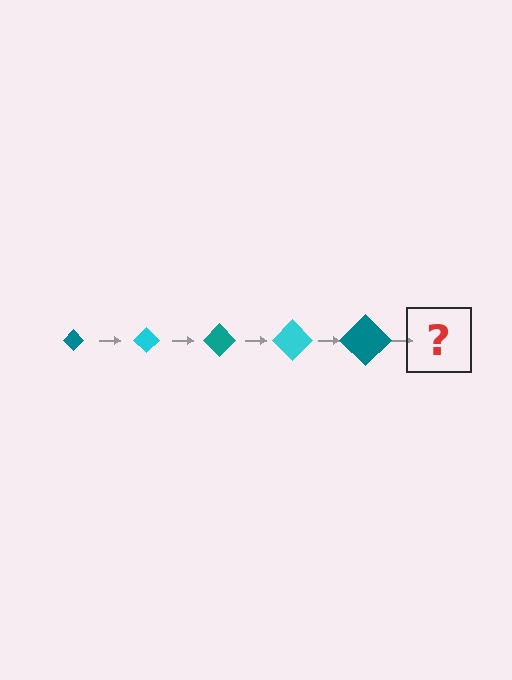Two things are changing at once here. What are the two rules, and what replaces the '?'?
The two rules are that the diamond grows larger each step and the color cycles through teal and cyan. The '?' should be a cyan diamond, larger than the previous one.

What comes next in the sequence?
The next element should be a cyan diamond, larger than the previous one.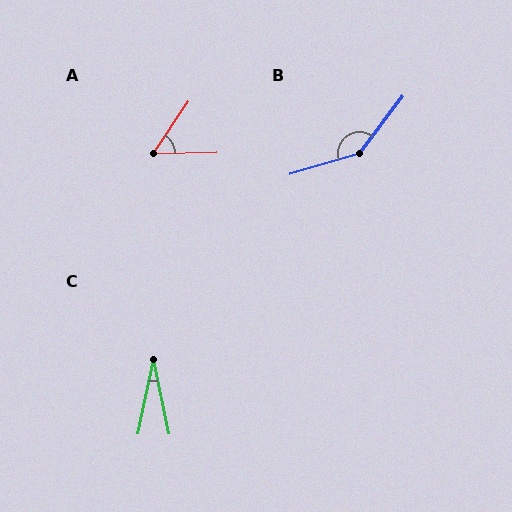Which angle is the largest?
B, at approximately 143 degrees.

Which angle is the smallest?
C, at approximately 24 degrees.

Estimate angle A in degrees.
Approximately 55 degrees.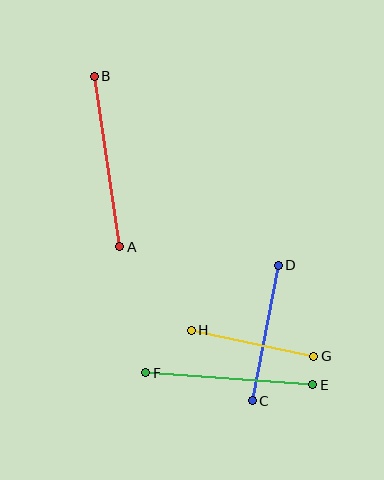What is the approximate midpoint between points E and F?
The midpoint is at approximately (229, 379) pixels.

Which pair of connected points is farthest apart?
Points A and B are farthest apart.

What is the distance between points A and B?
The distance is approximately 172 pixels.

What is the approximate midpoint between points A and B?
The midpoint is at approximately (107, 162) pixels.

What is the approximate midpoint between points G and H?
The midpoint is at approximately (252, 343) pixels.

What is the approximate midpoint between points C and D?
The midpoint is at approximately (265, 333) pixels.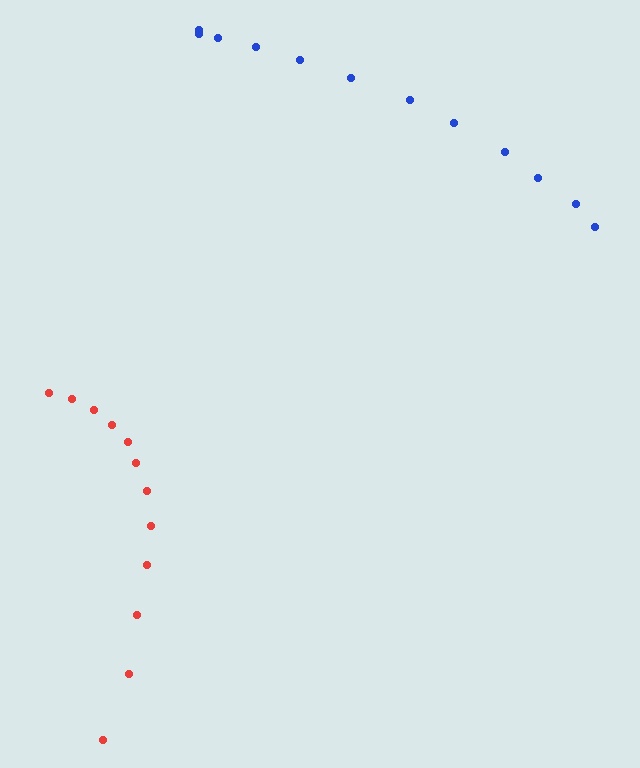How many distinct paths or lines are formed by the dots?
There are 2 distinct paths.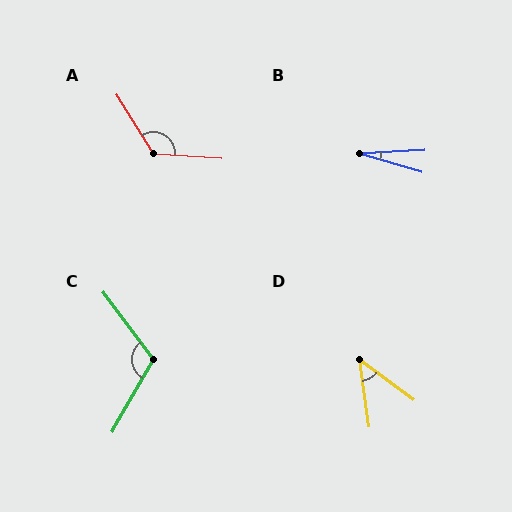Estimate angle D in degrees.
Approximately 46 degrees.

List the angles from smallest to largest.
B (20°), D (46°), C (113°), A (126°).